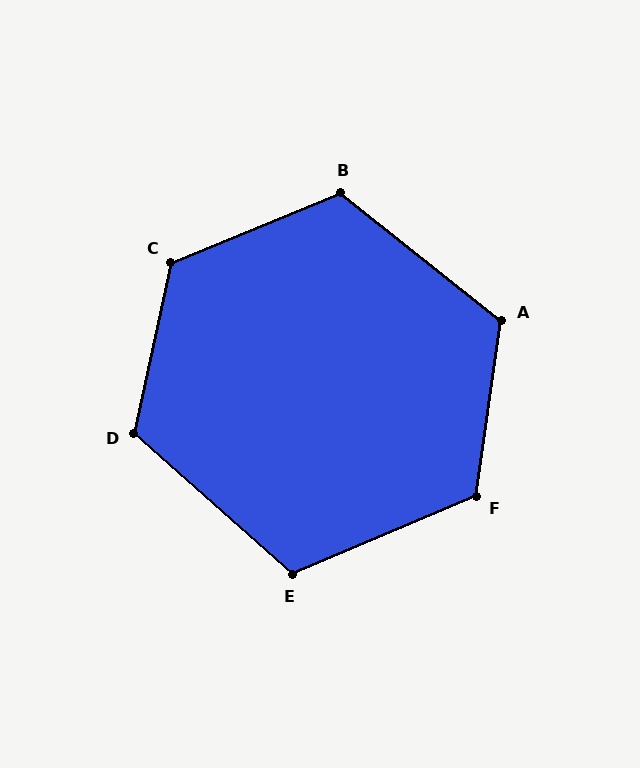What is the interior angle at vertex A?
Approximately 120 degrees (obtuse).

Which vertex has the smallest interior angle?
E, at approximately 115 degrees.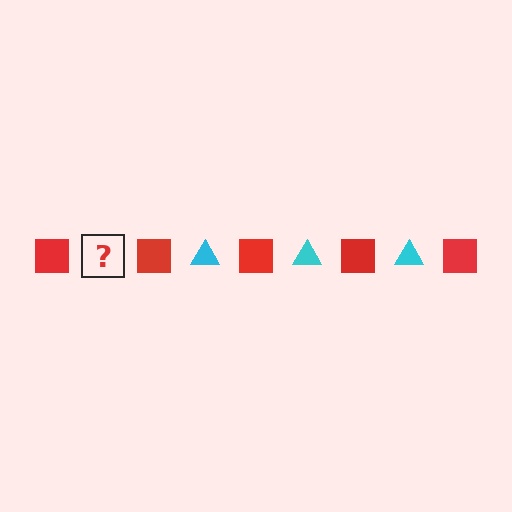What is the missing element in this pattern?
The missing element is a cyan triangle.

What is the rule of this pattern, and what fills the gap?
The rule is that the pattern alternates between red square and cyan triangle. The gap should be filled with a cyan triangle.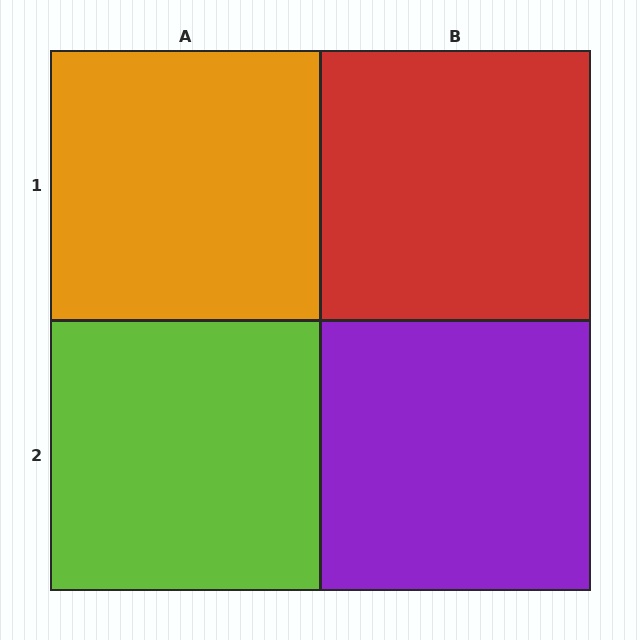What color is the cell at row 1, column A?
Orange.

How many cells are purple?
1 cell is purple.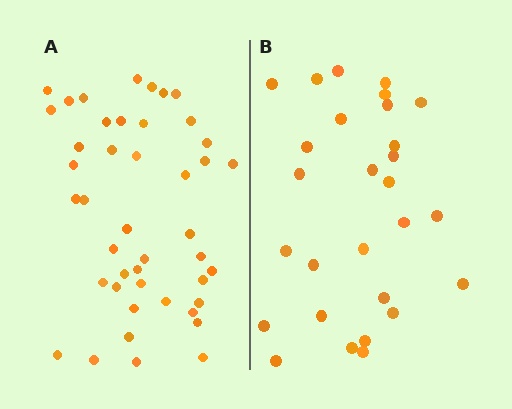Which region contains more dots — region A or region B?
Region A (the left region) has more dots.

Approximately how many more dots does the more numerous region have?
Region A has approximately 15 more dots than region B.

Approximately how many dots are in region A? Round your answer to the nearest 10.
About 40 dots. (The exact count is 44, which rounds to 40.)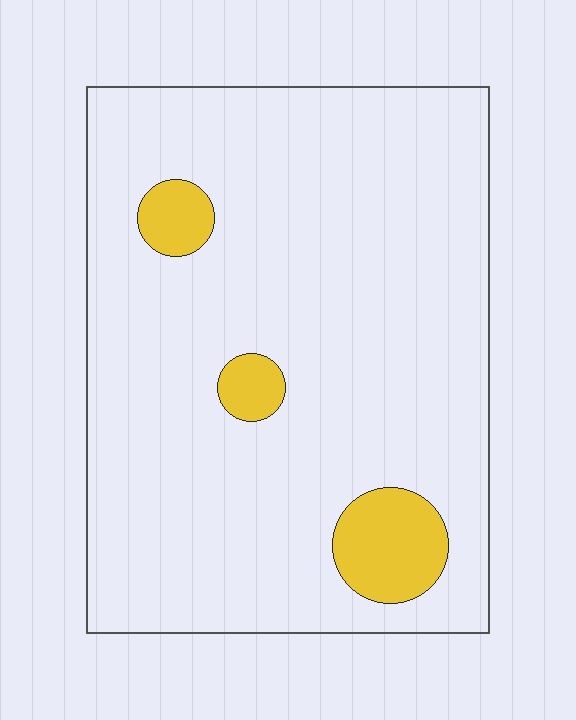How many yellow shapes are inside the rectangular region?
3.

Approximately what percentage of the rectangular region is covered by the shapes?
Approximately 10%.